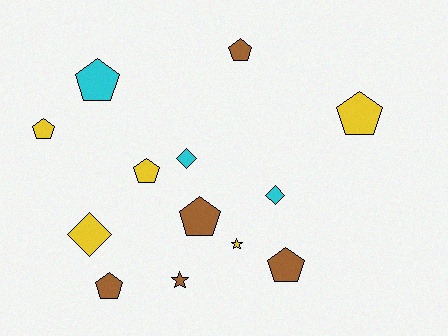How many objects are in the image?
There are 13 objects.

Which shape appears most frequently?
Pentagon, with 8 objects.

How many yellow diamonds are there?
There is 1 yellow diamond.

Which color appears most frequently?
Brown, with 5 objects.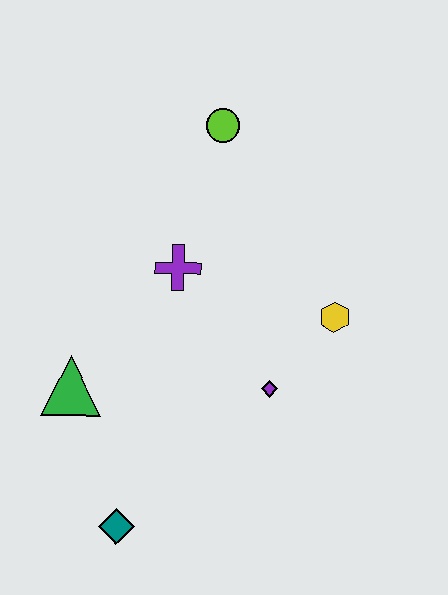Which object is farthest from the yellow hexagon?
The teal diamond is farthest from the yellow hexagon.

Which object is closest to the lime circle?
The purple cross is closest to the lime circle.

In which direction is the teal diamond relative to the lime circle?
The teal diamond is below the lime circle.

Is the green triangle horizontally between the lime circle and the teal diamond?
No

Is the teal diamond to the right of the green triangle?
Yes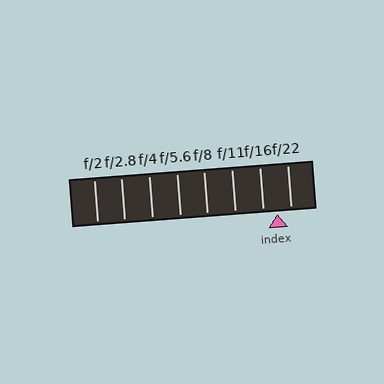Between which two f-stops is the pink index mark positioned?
The index mark is between f/16 and f/22.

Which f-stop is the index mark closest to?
The index mark is closest to f/22.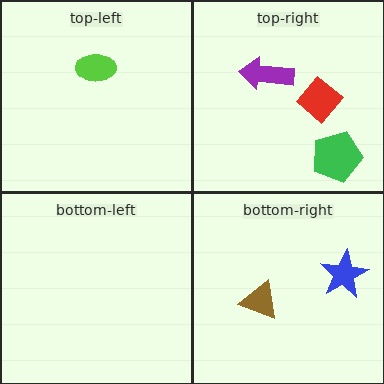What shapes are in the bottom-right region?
The blue star, the brown triangle.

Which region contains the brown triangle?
The bottom-right region.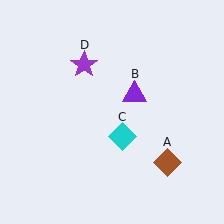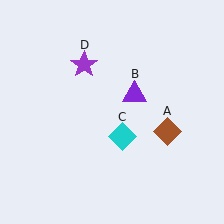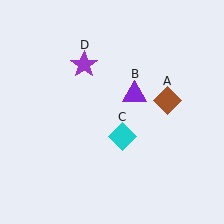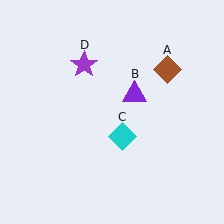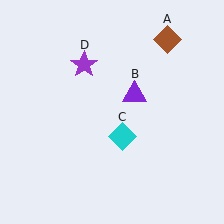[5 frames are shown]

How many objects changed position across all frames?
1 object changed position: brown diamond (object A).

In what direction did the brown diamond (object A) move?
The brown diamond (object A) moved up.